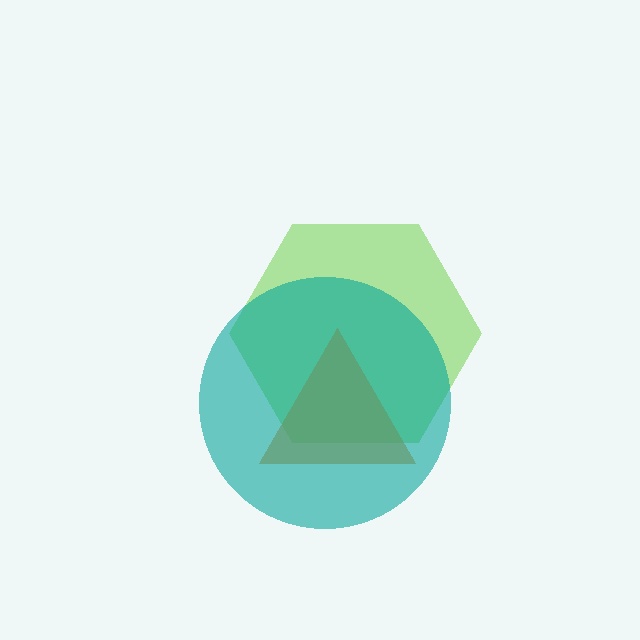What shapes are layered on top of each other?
The layered shapes are: a lime hexagon, an orange triangle, a teal circle.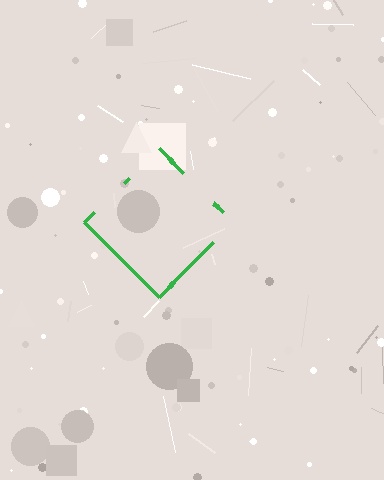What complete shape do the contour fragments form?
The contour fragments form a diamond.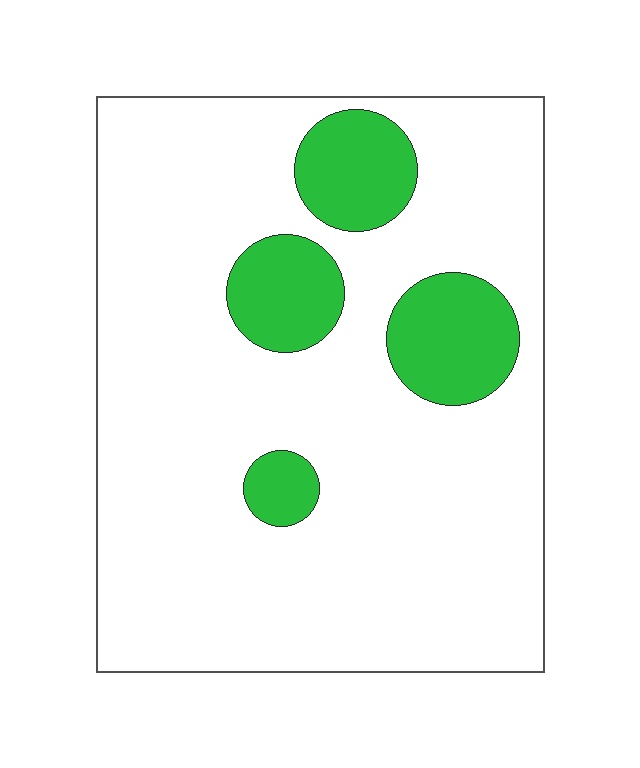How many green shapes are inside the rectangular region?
4.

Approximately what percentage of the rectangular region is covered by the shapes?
Approximately 15%.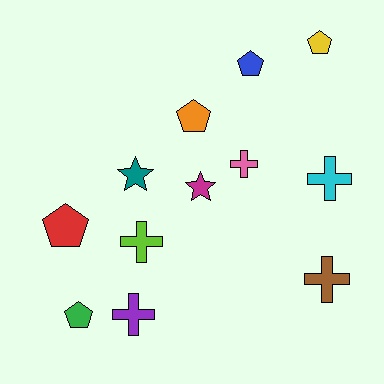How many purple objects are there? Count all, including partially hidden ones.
There is 1 purple object.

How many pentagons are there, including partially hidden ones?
There are 5 pentagons.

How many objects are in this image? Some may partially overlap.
There are 12 objects.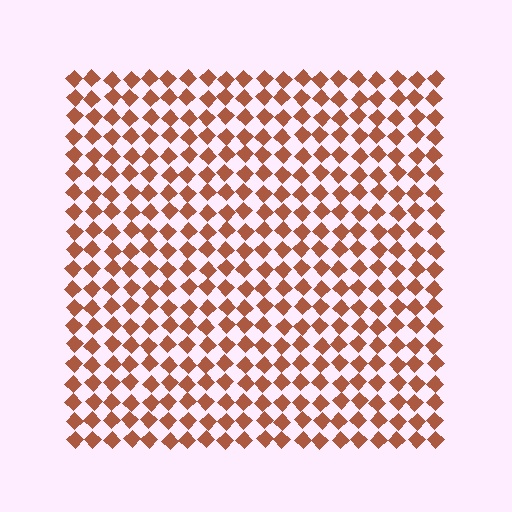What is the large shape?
The large shape is a square.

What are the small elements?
The small elements are diamonds.